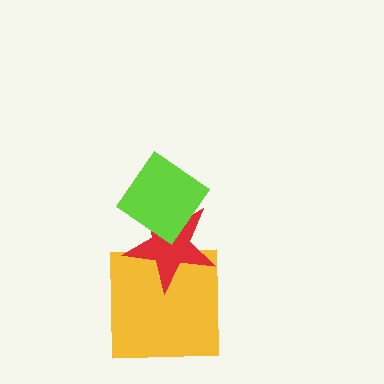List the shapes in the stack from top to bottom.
From top to bottom: the lime diamond, the red star, the yellow square.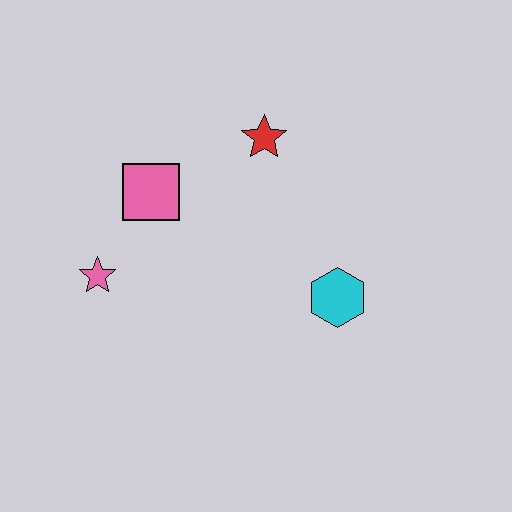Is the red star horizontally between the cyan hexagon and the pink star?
Yes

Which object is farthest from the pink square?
The cyan hexagon is farthest from the pink square.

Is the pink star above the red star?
No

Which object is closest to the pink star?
The pink square is closest to the pink star.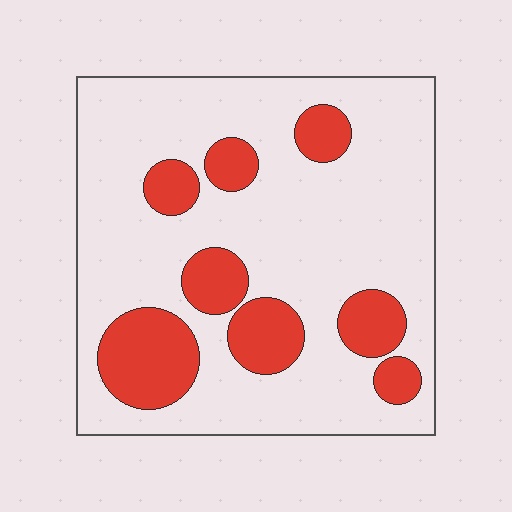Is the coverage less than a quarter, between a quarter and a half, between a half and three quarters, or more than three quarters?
Less than a quarter.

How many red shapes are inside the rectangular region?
8.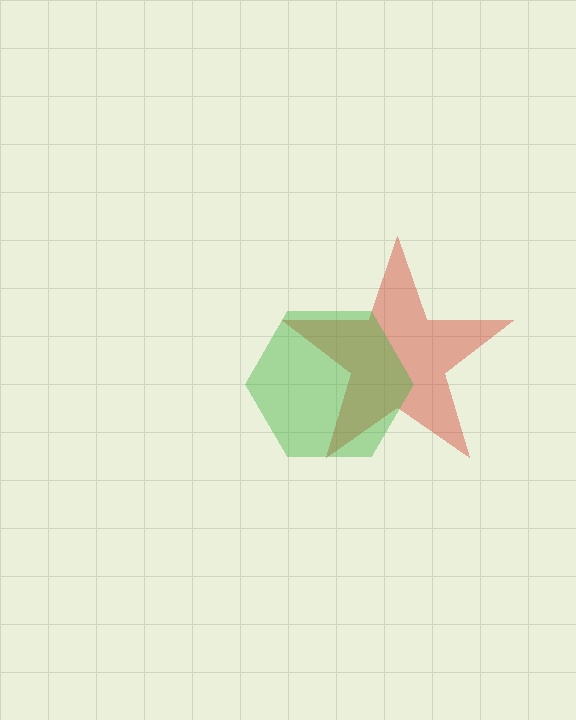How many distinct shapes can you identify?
There are 2 distinct shapes: a red star, a green hexagon.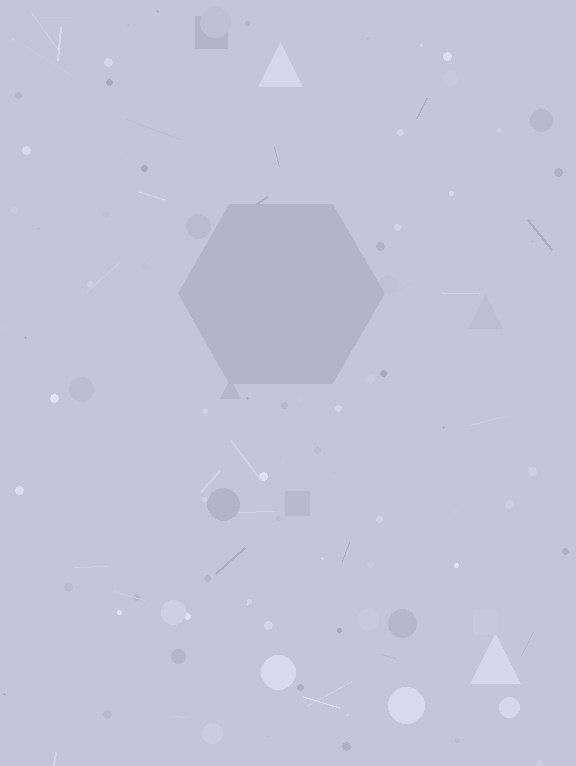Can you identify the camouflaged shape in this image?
The camouflaged shape is a hexagon.